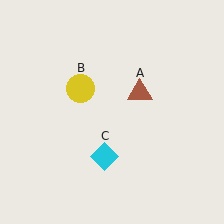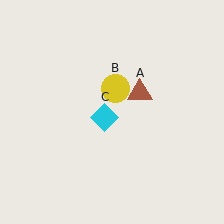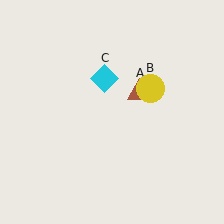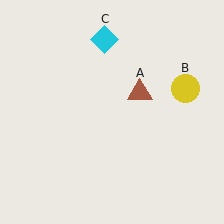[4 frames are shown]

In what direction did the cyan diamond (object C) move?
The cyan diamond (object C) moved up.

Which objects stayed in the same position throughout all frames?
Brown triangle (object A) remained stationary.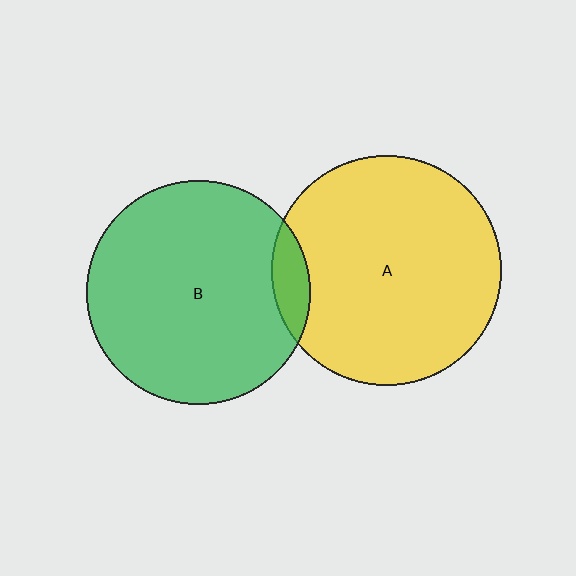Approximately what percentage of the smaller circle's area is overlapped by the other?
Approximately 10%.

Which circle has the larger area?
Circle A (yellow).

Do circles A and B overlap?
Yes.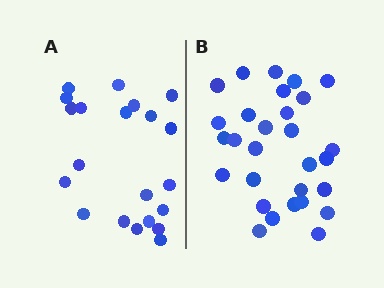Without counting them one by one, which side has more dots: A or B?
Region B (the right region) has more dots.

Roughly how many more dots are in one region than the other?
Region B has roughly 8 or so more dots than region A.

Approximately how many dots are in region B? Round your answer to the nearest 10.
About 30 dots. (The exact count is 29, which rounds to 30.)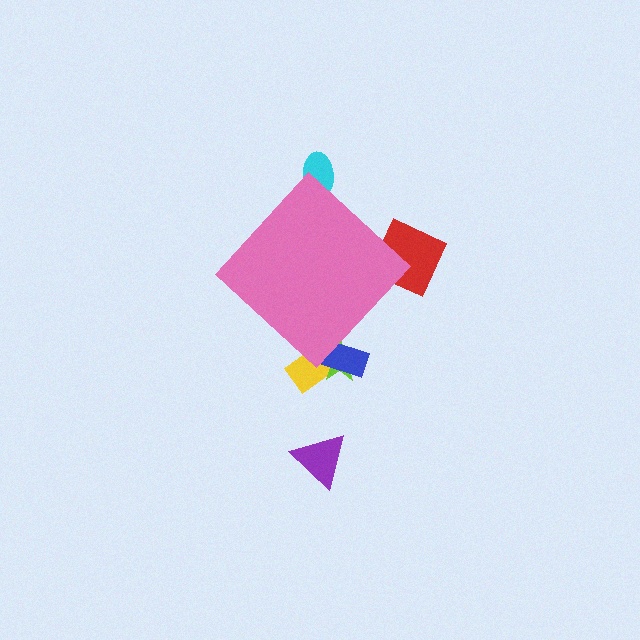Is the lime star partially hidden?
Yes, the lime star is partially hidden behind the pink diamond.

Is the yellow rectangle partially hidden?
Yes, the yellow rectangle is partially hidden behind the pink diamond.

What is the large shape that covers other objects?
A pink diamond.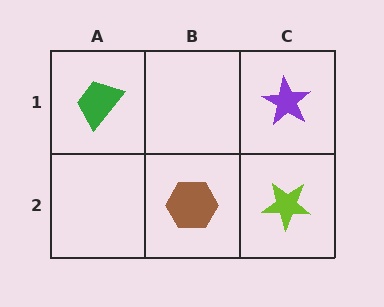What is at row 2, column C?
A lime star.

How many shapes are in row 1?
2 shapes.